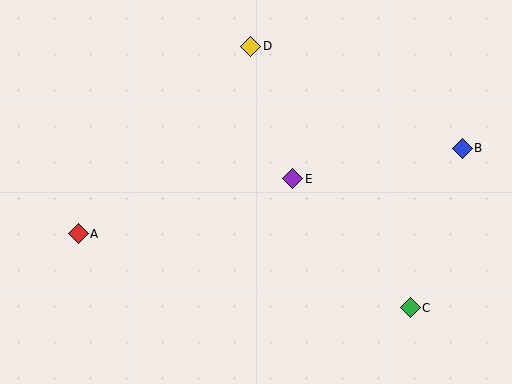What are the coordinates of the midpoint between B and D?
The midpoint between B and D is at (357, 97).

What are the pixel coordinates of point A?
Point A is at (78, 234).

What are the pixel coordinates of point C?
Point C is at (410, 308).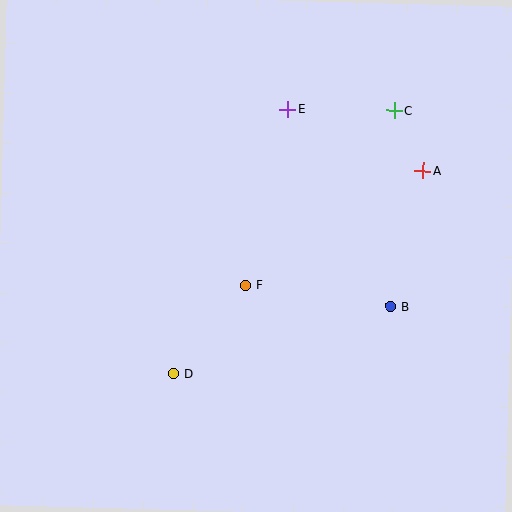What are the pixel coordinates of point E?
Point E is at (288, 109).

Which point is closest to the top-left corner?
Point E is closest to the top-left corner.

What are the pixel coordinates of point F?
Point F is at (246, 285).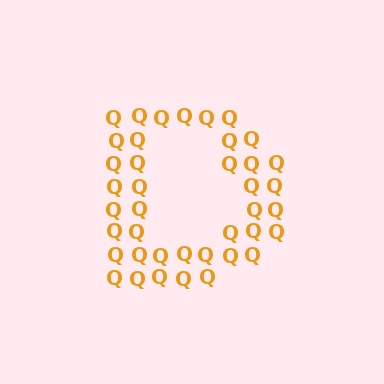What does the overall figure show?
The overall figure shows the letter D.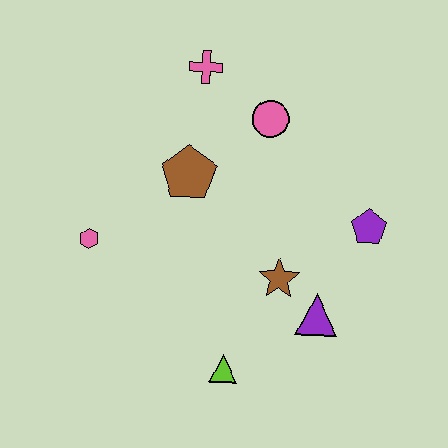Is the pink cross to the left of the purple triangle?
Yes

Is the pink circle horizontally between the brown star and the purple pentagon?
No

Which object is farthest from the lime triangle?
The pink cross is farthest from the lime triangle.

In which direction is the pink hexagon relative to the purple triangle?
The pink hexagon is to the left of the purple triangle.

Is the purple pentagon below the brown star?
No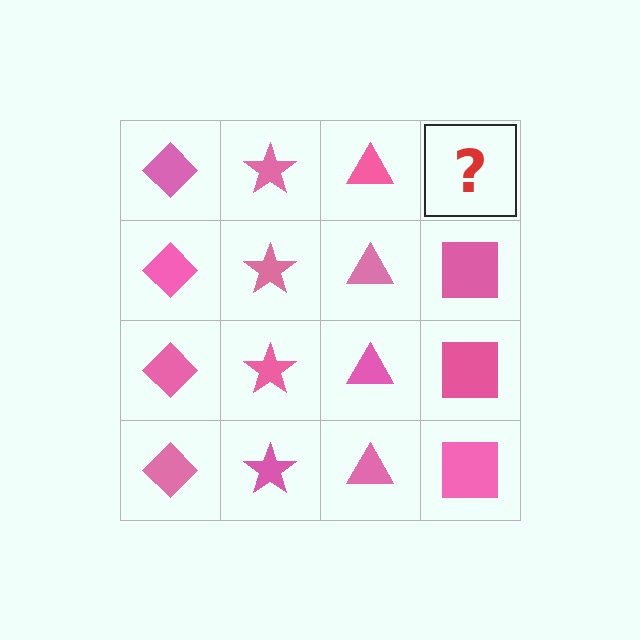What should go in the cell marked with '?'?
The missing cell should contain a pink square.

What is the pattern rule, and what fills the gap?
The rule is that each column has a consistent shape. The gap should be filled with a pink square.